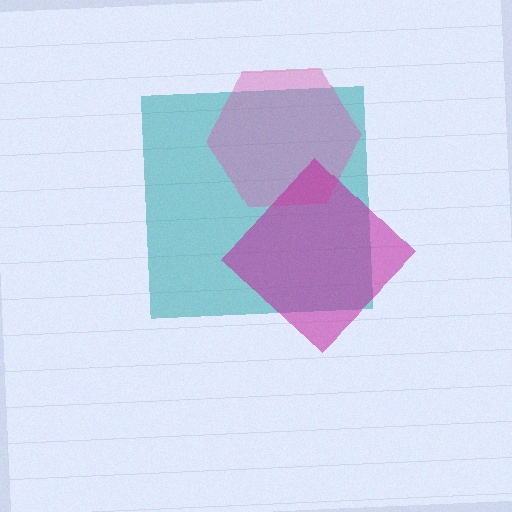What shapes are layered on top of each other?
The layered shapes are: a teal square, a pink hexagon, a magenta diamond.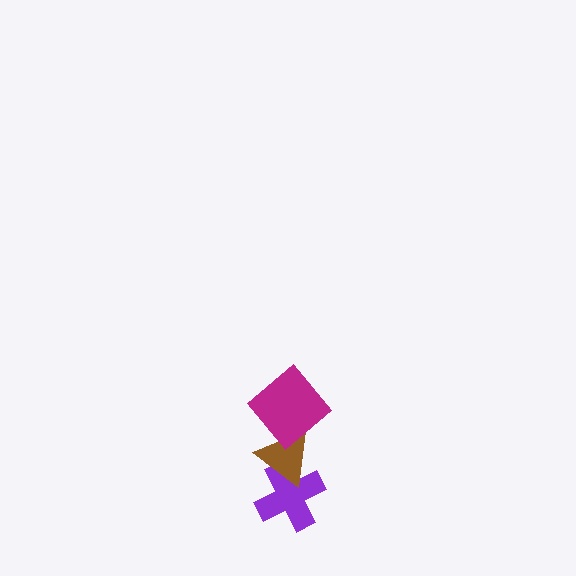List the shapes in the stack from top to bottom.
From top to bottom: the magenta diamond, the brown triangle, the purple cross.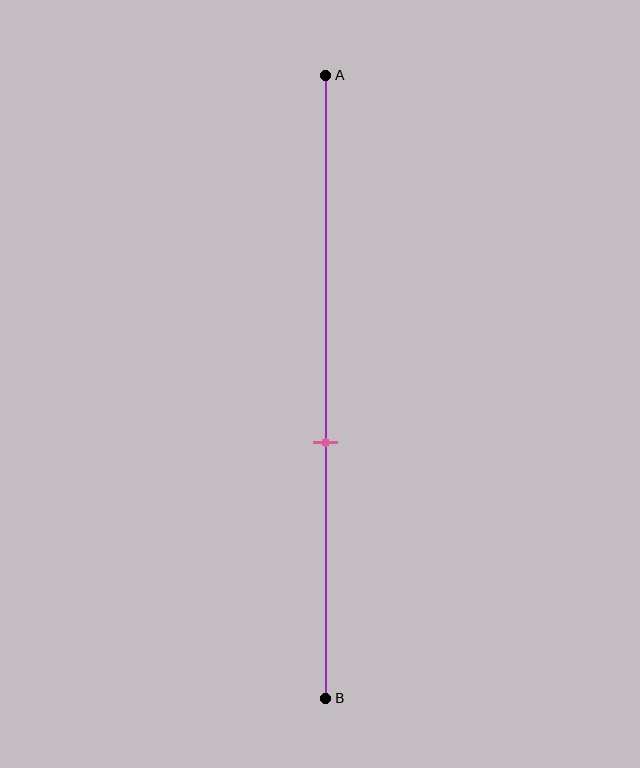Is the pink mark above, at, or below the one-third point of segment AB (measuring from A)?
The pink mark is below the one-third point of segment AB.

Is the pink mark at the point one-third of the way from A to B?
No, the mark is at about 60% from A, not at the 33% one-third point.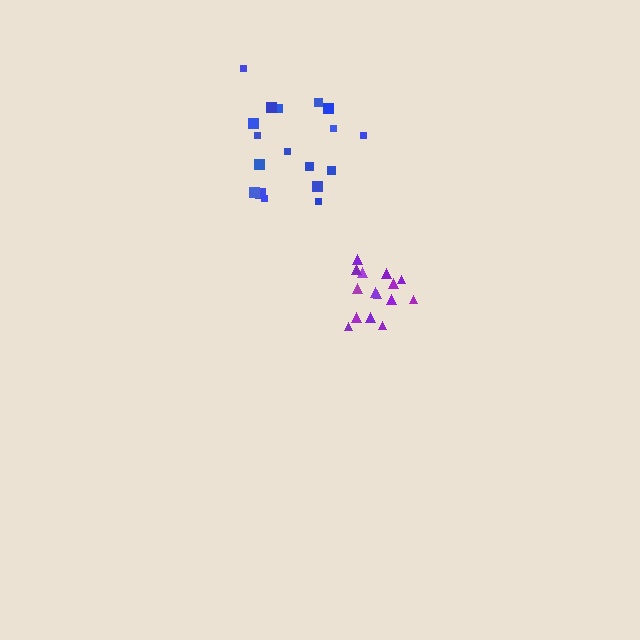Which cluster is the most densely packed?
Purple.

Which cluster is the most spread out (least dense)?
Blue.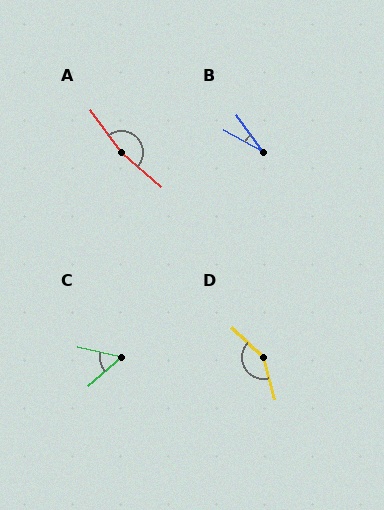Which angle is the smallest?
B, at approximately 25 degrees.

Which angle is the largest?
A, at approximately 167 degrees.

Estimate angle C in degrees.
Approximately 54 degrees.